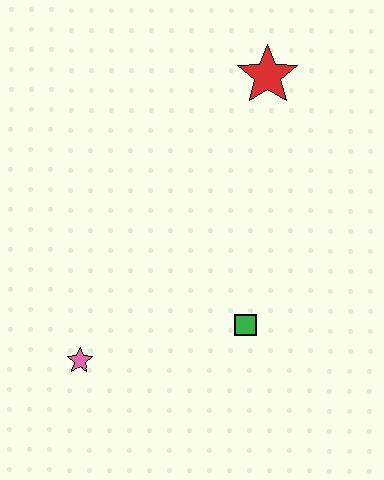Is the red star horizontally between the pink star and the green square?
No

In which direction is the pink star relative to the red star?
The pink star is below the red star.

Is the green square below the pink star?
No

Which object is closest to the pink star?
The green square is closest to the pink star.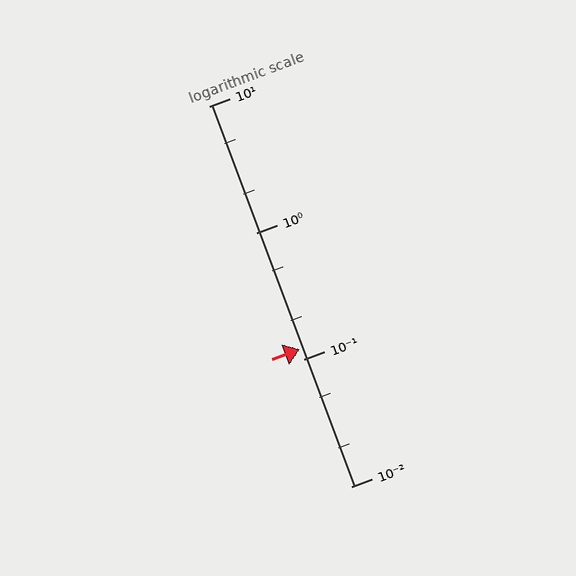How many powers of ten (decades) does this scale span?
The scale spans 3 decades, from 0.01 to 10.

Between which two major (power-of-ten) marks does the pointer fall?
The pointer is between 0.1 and 1.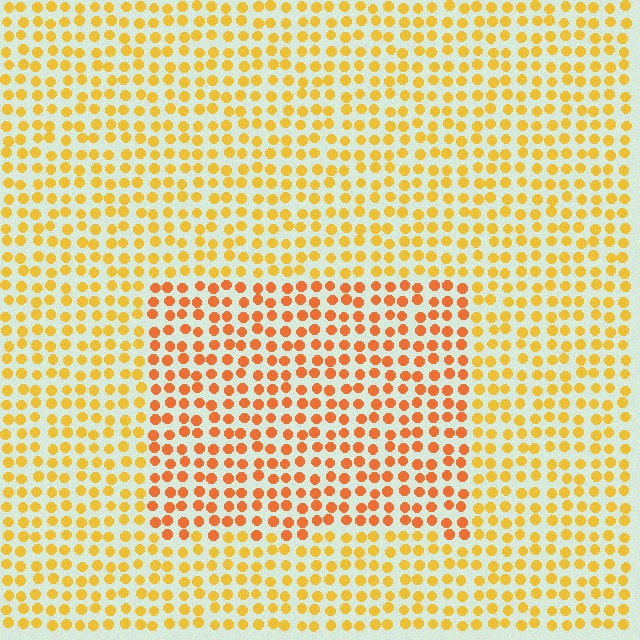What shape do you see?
I see a rectangle.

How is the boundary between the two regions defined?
The boundary is defined purely by a slight shift in hue (about 26 degrees). Spacing, size, and orientation are identical on both sides.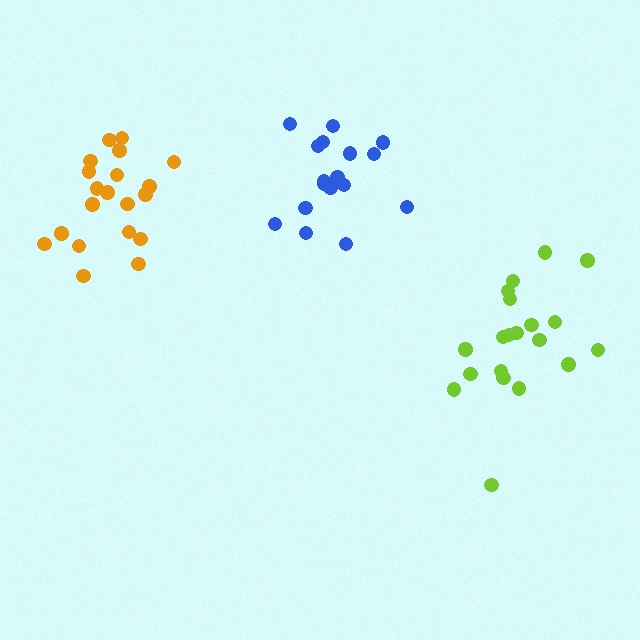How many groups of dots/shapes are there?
There are 3 groups.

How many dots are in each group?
Group 1: 17 dots, Group 2: 20 dots, Group 3: 20 dots (57 total).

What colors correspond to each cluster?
The clusters are colored: blue, orange, lime.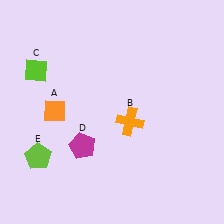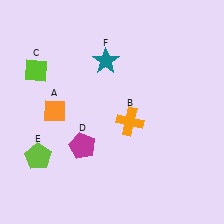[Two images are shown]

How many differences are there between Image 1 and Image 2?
There is 1 difference between the two images.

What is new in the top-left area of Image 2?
A teal star (F) was added in the top-left area of Image 2.